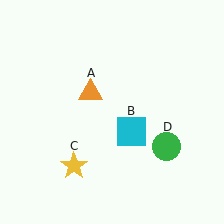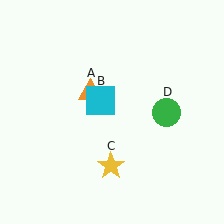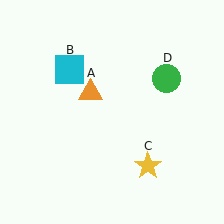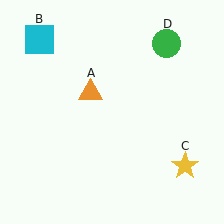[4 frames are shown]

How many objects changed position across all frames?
3 objects changed position: cyan square (object B), yellow star (object C), green circle (object D).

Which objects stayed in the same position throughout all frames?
Orange triangle (object A) remained stationary.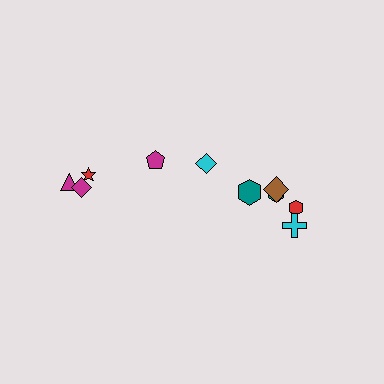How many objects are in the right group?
There are 6 objects.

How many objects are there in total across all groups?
There are 10 objects.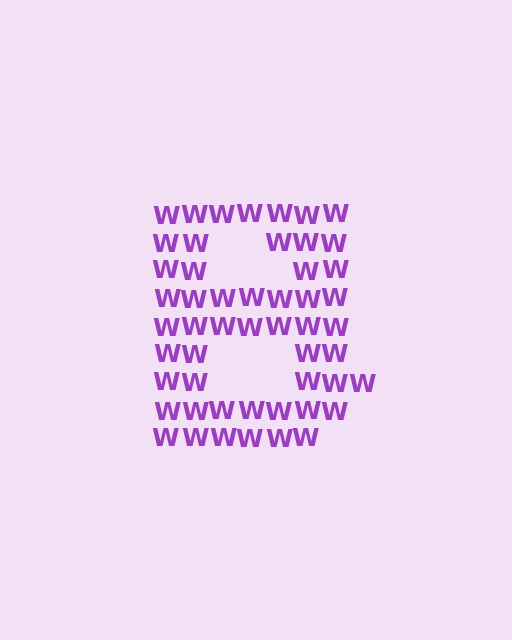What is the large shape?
The large shape is the letter B.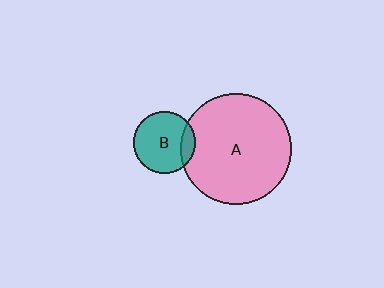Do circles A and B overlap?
Yes.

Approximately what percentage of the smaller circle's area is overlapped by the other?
Approximately 15%.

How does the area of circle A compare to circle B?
Approximately 3.2 times.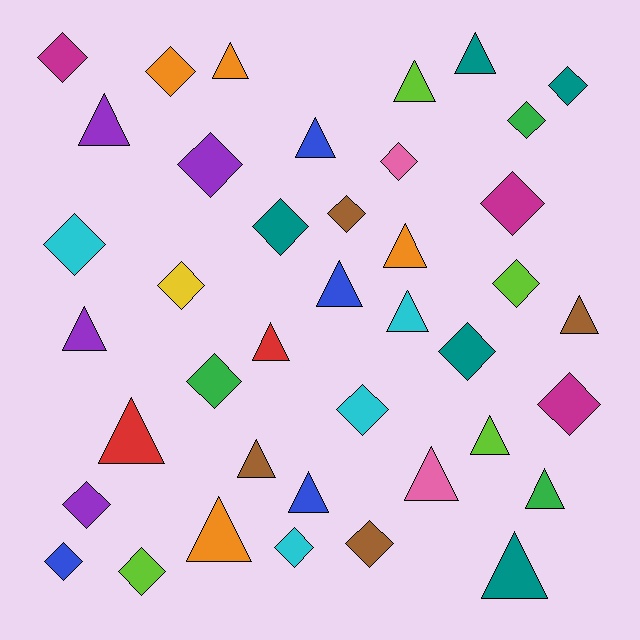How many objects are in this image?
There are 40 objects.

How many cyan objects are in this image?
There are 4 cyan objects.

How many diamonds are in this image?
There are 21 diamonds.